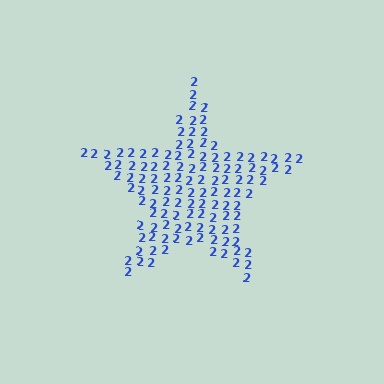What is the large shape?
The large shape is a star.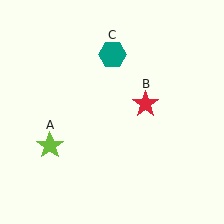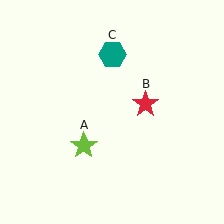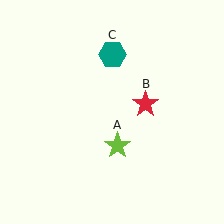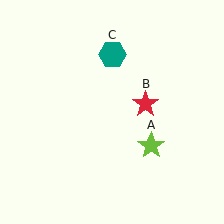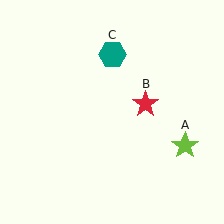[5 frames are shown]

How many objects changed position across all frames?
1 object changed position: lime star (object A).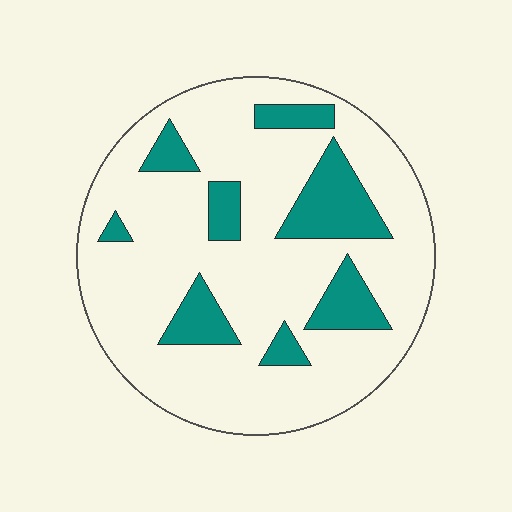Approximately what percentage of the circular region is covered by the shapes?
Approximately 20%.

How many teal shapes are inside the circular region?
8.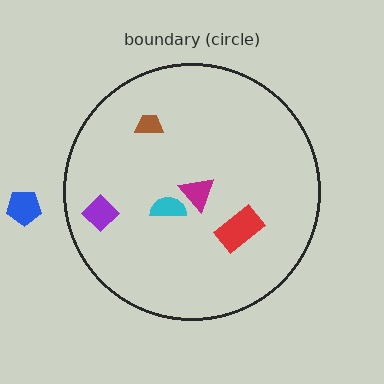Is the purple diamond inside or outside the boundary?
Inside.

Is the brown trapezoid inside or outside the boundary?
Inside.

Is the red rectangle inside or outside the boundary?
Inside.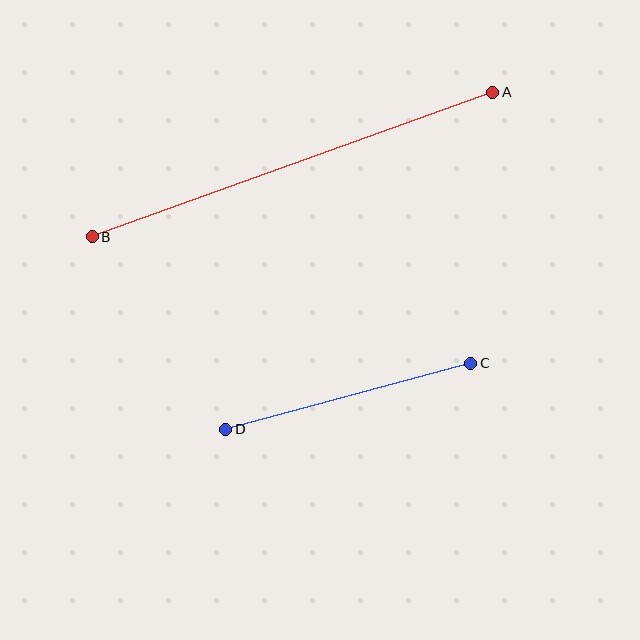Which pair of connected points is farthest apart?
Points A and B are farthest apart.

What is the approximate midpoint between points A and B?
The midpoint is at approximately (293, 165) pixels.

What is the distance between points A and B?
The distance is approximately 426 pixels.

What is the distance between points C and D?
The distance is approximately 254 pixels.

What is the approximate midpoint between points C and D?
The midpoint is at approximately (348, 396) pixels.